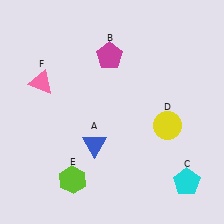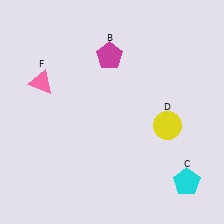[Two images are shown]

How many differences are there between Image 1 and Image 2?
There are 2 differences between the two images.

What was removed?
The blue triangle (A), the lime hexagon (E) were removed in Image 2.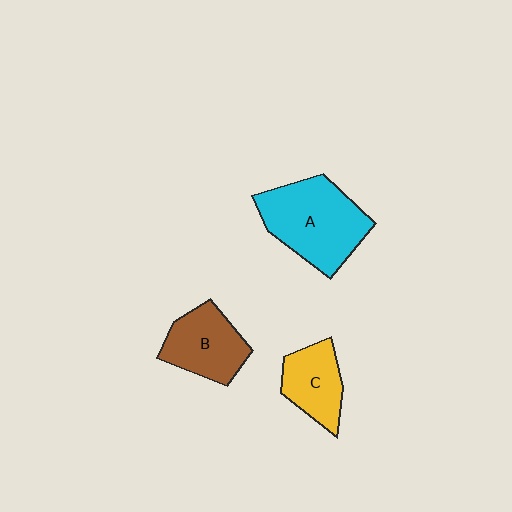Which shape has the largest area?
Shape A (cyan).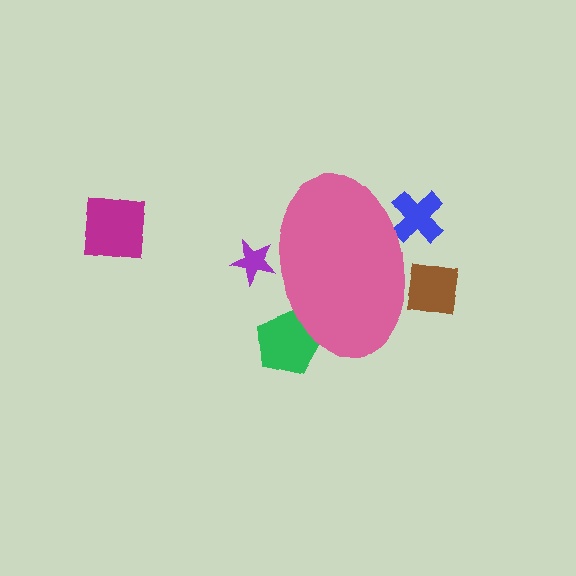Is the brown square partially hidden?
Yes, the brown square is partially hidden behind the pink ellipse.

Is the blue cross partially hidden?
Yes, the blue cross is partially hidden behind the pink ellipse.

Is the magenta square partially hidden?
No, the magenta square is fully visible.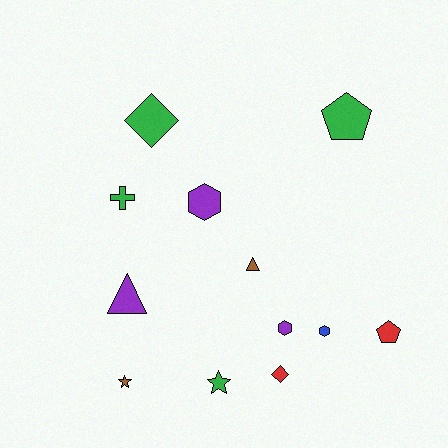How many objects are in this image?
There are 12 objects.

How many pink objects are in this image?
There are no pink objects.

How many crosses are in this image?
There is 1 cross.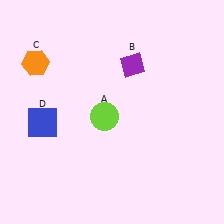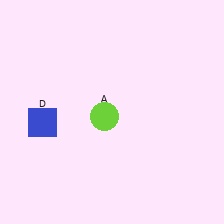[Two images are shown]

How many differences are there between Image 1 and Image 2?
There are 2 differences between the two images.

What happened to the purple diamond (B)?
The purple diamond (B) was removed in Image 2. It was in the top-right area of Image 1.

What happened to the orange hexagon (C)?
The orange hexagon (C) was removed in Image 2. It was in the top-left area of Image 1.